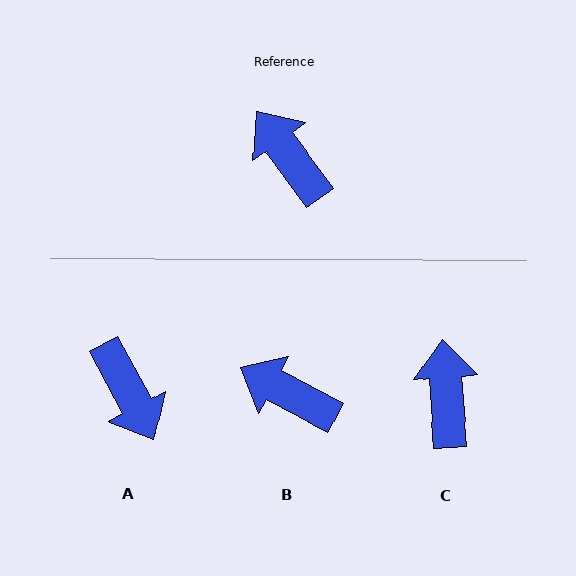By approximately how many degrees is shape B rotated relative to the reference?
Approximately 26 degrees counter-clockwise.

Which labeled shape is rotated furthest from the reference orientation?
A, about 172 degrees away.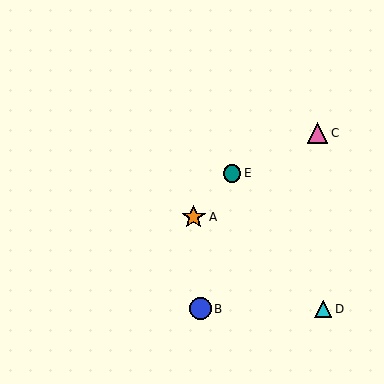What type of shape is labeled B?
Shape B is a blue circle.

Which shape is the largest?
The orange star (labeled A) is the largest.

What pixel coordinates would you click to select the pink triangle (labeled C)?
Click at (317, 133) to select the pink triangle C.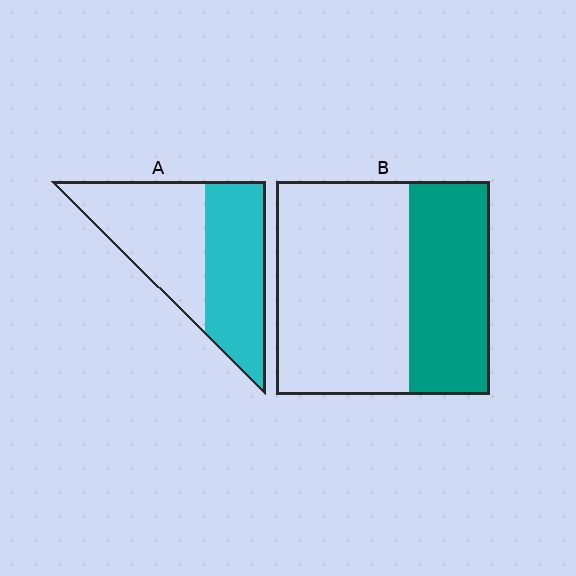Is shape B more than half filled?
No.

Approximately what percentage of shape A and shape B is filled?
A is approximately 50% and B is approximately 40%.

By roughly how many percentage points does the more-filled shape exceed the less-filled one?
By roughly 10 percentage points (A over B).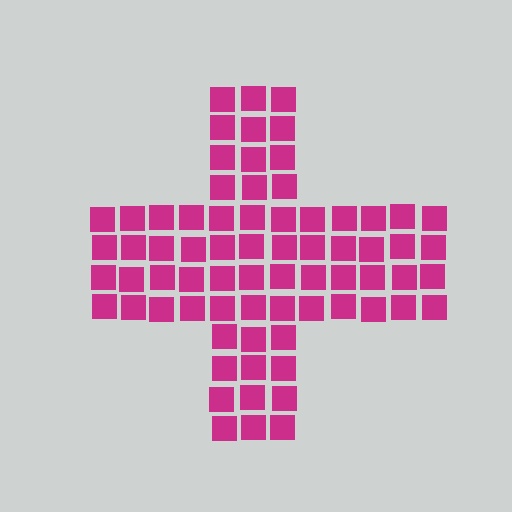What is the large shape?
The large shape is a cross.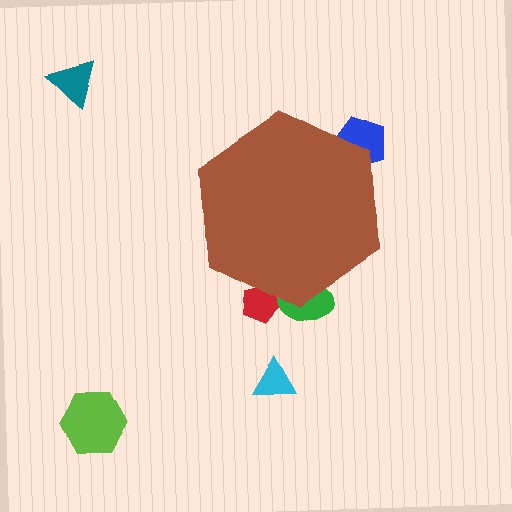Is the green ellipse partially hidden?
Yes, the green ellipse is partially hidden behind the brown hexagon.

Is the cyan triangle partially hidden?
No, the cyan triangle is fully visible.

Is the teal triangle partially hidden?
No, the teal triangle is fully visible.